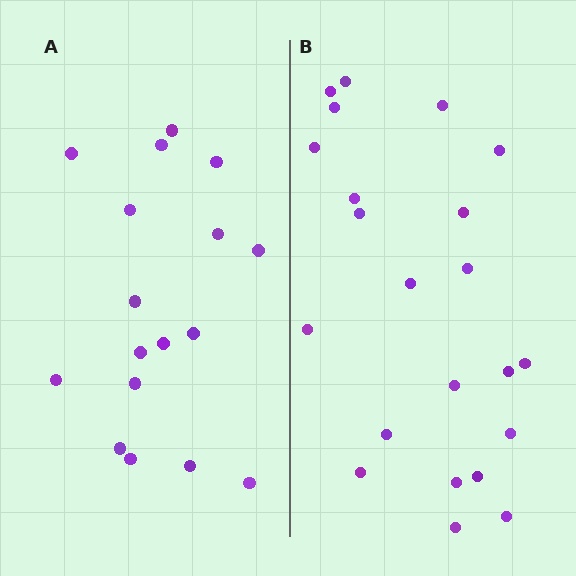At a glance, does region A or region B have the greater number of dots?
Region B (the right region) has more dots.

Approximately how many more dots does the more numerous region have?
Region B has about 5 more dots than region A.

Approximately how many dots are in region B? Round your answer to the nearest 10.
About 20 dots. (The exact count is 22, which rounds to 20.)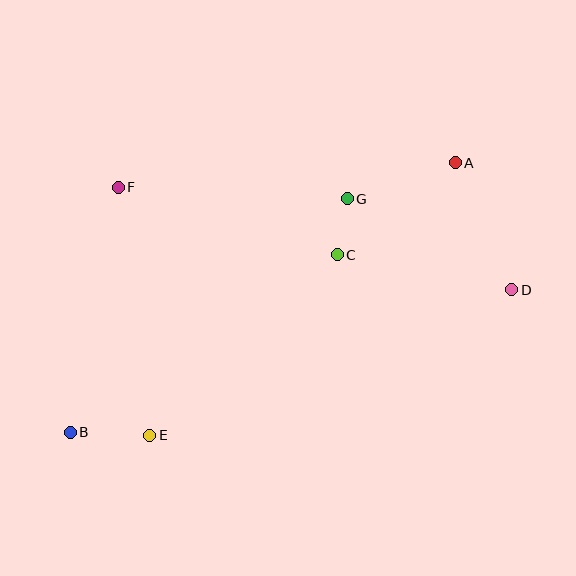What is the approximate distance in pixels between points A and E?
The distance between A and E is approximately 409 pixels.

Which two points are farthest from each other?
Points A and B are farthest from each other.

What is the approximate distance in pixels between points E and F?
The distance between E and F is approximately 250 pixels.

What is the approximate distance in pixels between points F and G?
The distance between F and G is approximately 229 pixels.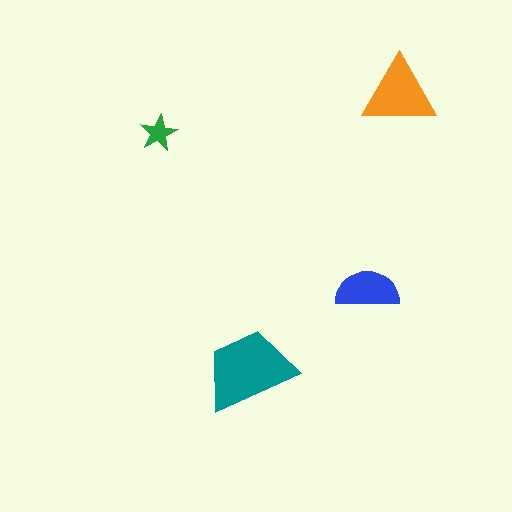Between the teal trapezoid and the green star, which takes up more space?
The teal trapezoid.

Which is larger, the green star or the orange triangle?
The orange triangle.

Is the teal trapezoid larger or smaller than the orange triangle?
Larger.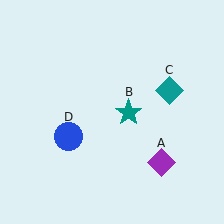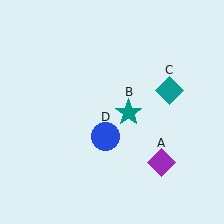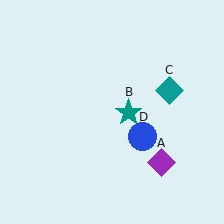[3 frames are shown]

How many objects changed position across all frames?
1 object changed position: blue circle (object D).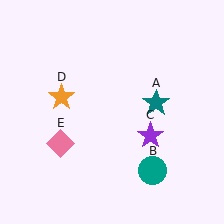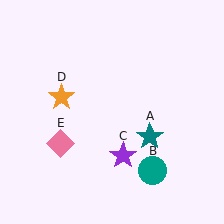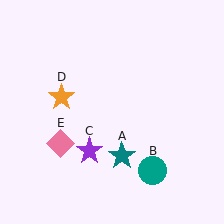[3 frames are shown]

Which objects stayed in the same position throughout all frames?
Teal circle (object B) and orange star (object D) and pink diamond (object E) remained stationary.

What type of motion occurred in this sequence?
The teal star (object A), purple star (object C) rotated clockwise around the center of the scene.